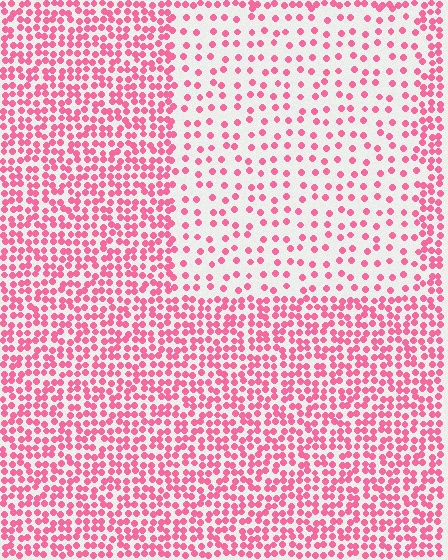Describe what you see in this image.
The image contains small pink elements arranged at two different densities. A rectangle-shaped region is visible where the elements are less densely packed than the surrounding area.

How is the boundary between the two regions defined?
The boundary is defined by a change in element density (approximately 2.4x ratio). All elements are the same color, size, and shape.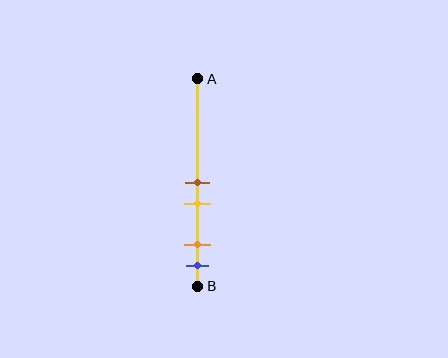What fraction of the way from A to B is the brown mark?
The brown mark is approximately 50% (0.5) of the way from A to B.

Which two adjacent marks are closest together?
The brown and yellow marks are the closest adjacent pair.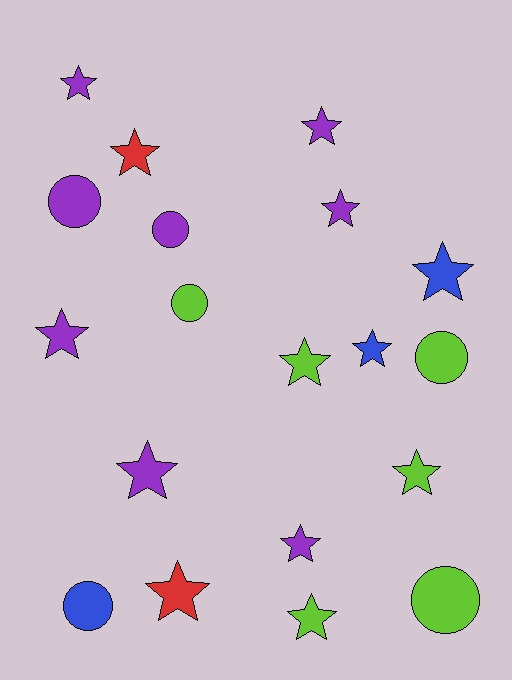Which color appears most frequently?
Purple, with 8 objects.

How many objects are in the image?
There are 19 objects.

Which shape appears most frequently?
Star, with 13 objects.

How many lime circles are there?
There are 3 lime circles.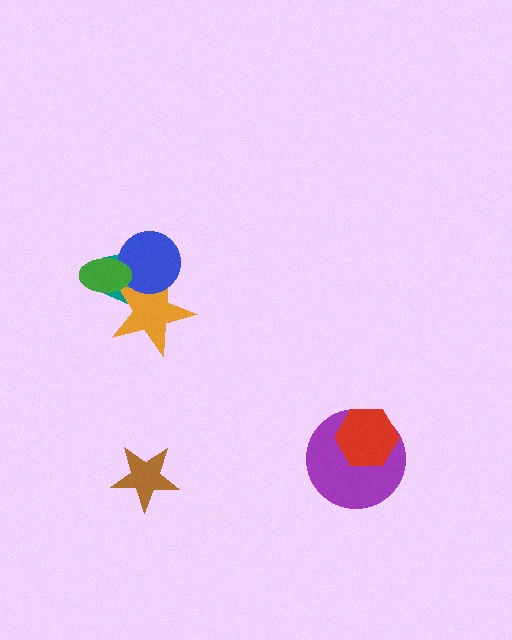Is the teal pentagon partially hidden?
Yes, it is partially covered by another shape.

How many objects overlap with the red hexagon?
1 object overlaps with the red hexagon.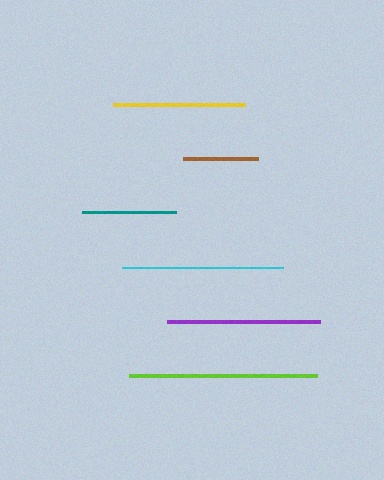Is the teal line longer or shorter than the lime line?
The lime line is longer than the teal line.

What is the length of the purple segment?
The purple segment is approximately 154 pixels long.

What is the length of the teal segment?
The teal segment is approximately 94 pixels long.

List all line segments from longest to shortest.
From longest to shortest: lime, cyan, purple, yellow, teal, brown.